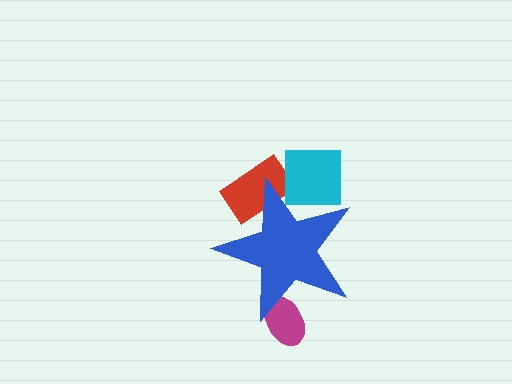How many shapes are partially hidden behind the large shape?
3 shapes are partially hidden.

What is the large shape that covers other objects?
A blue star.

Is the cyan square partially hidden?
Yes, the cyan square is partially hidden behind the blue star.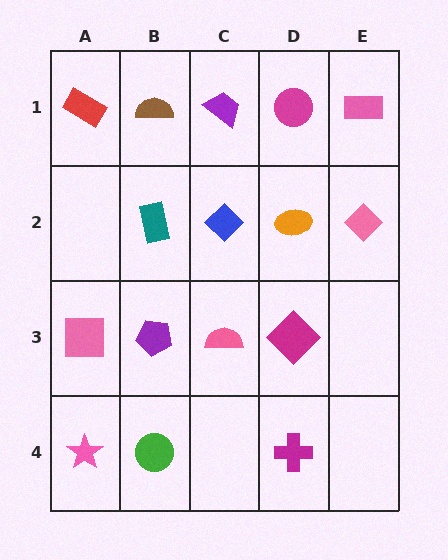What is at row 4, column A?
A pink star.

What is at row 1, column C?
A purple trapezoid.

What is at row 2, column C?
A blue diamond.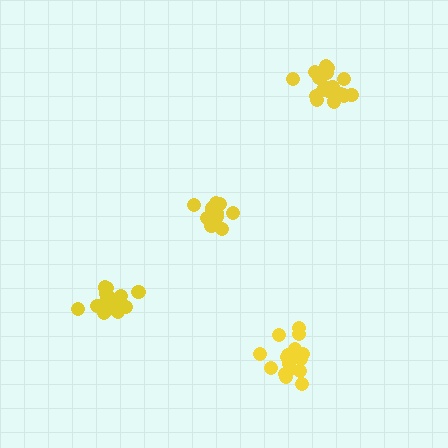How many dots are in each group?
Group 1: 17 dots, Group 2: 12 dots, Group 3: 16 dots, Group 4: 17 dots (62 total).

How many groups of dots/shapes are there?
There are 4 groups.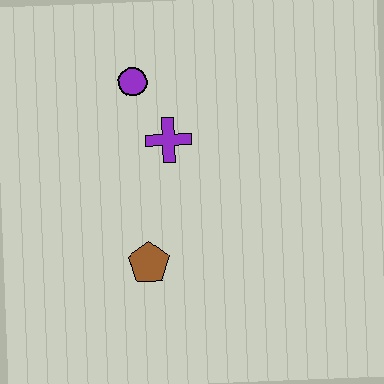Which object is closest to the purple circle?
The purple cross is closest to the purple circle.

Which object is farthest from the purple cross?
The brown pentagon is farthest from the purple cross.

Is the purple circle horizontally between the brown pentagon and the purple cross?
No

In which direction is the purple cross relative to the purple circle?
The purple cross is below the purple circle.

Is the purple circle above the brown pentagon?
Yes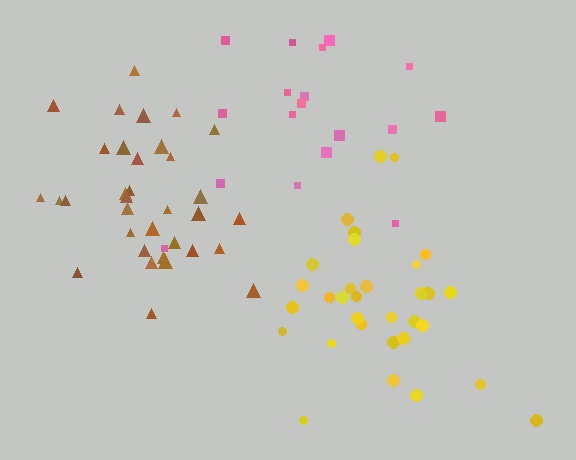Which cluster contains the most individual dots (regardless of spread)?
Brown (34).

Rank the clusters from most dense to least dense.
brown, yellow, pink.